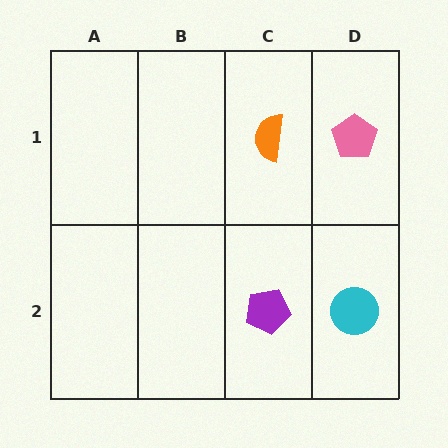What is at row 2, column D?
A cyan circle.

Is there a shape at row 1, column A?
No, that cell is empty.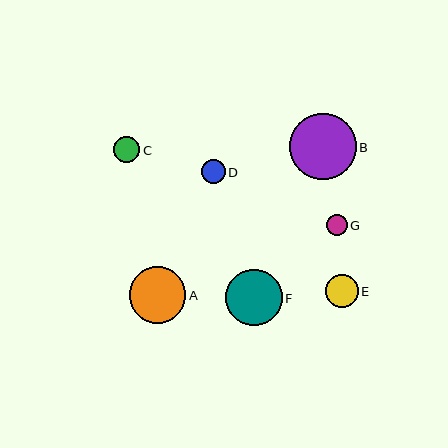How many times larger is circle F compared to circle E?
Circle F is approximately 1.7 times the size of circle E.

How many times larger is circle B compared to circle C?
Circle B is approximately 2.5 times the size of circle C.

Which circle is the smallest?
Circle G is the smallest with a size of approximately 21 pixels.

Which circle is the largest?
Circle B is the largest with a size of approximately 66 pixels.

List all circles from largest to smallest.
From largest to smallest: B, A, F, E, C, D, G.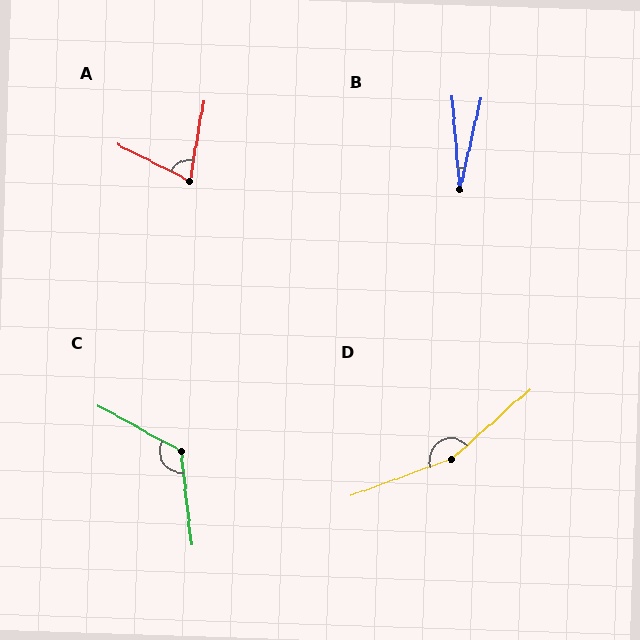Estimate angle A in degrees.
Approximately 73 degrees.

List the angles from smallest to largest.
B (17°), A (73°), C (125°), D (159°).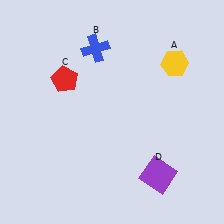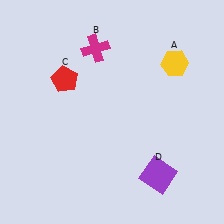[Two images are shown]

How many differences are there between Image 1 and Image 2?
There is 1 difference between the two images.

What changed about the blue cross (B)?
In Image 1, B is blue. In Image 2, it changed to magenta.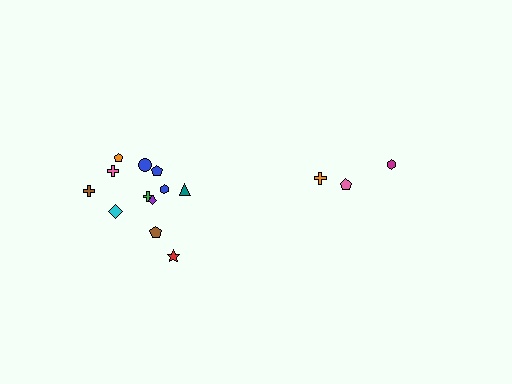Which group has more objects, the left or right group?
The left group.